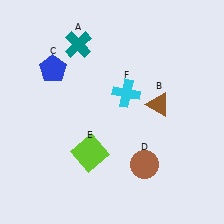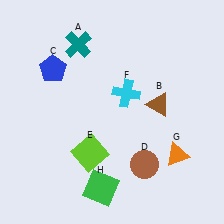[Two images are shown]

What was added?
An orange triangle (G), a green square (H) were added in Image 2.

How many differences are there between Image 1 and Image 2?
There are 2 differences between the two images.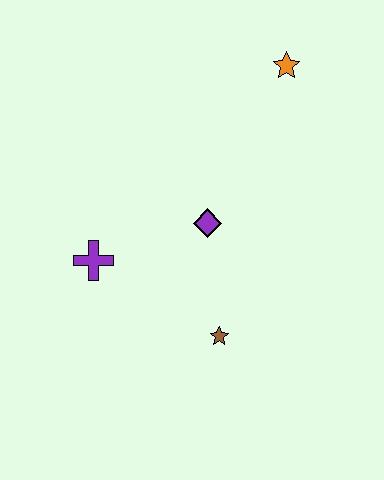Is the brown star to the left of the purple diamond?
No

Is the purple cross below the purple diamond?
Yes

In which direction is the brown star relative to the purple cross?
The brown star is to the right of the purple cross.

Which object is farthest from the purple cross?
The orange star is farthest from the purple cross.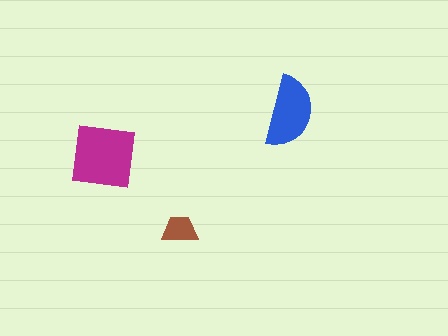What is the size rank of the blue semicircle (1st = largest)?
2nd.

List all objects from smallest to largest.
The brown trapezoid, the blue semicircle, the magenta square.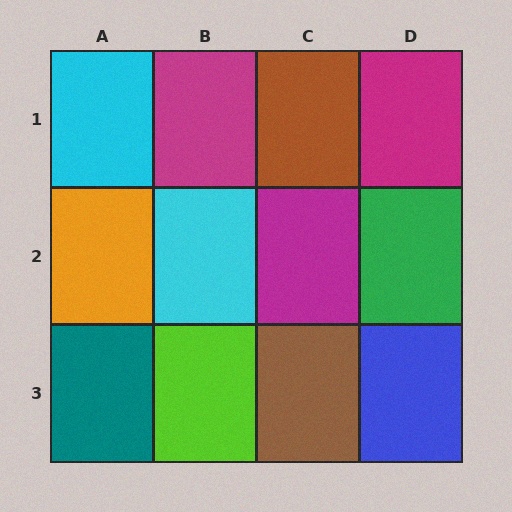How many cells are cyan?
2 cells are cyan.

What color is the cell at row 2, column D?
Green.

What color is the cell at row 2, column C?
Magenta.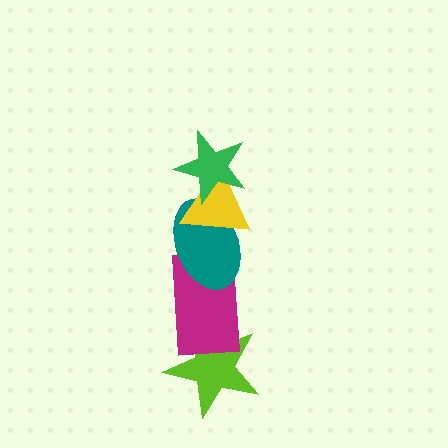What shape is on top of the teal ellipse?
The yellow triangle is on top of the teal ellipse.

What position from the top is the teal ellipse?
The teal ellipse is 3rd from the top.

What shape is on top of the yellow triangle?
The green star is on top of the yellow triangle.